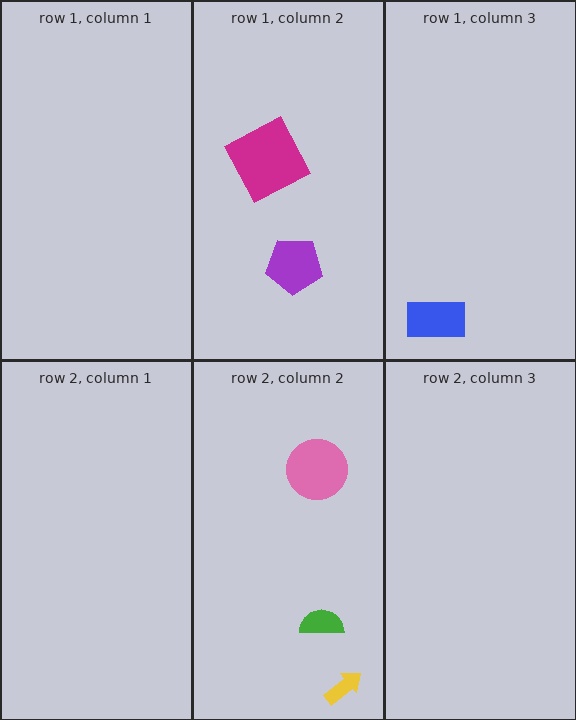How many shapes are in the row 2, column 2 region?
3.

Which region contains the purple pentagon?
The row 1, column 2 region.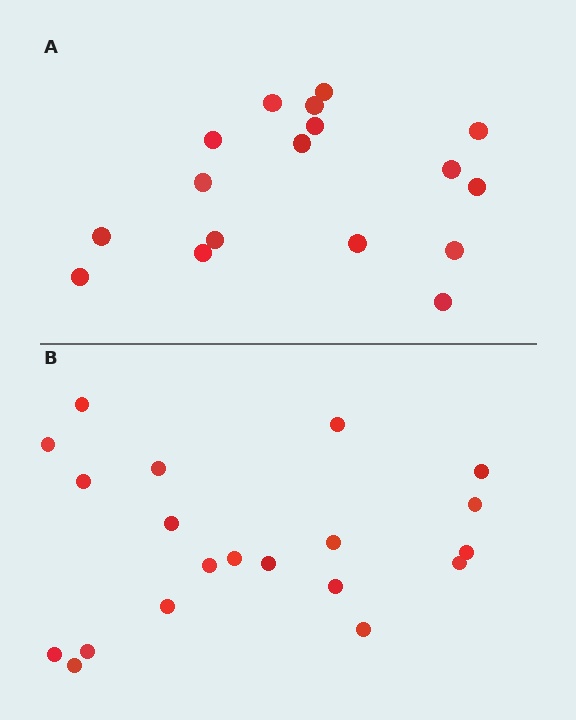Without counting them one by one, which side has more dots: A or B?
Region B (the bottom region) has more dots.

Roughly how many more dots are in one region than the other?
Region B has just a few more — roughly 2 or 3 more dots than region A.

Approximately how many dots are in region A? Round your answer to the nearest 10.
About 20 dots. (The exact count is 17, which rounds to 20.)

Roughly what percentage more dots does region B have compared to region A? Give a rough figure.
About 20% more.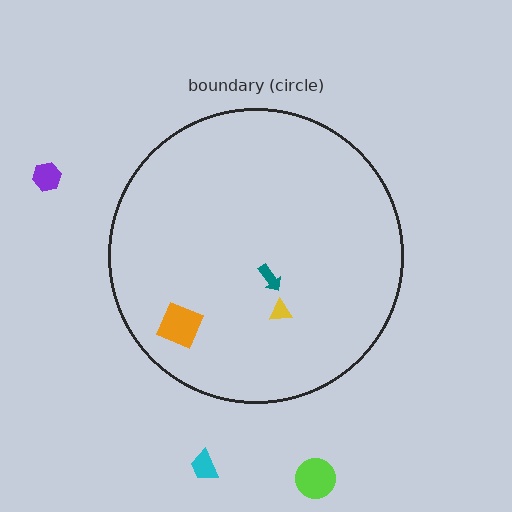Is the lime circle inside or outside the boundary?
Outside.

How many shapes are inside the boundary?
3 inside, 3 outside.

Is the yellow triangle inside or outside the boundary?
Inside.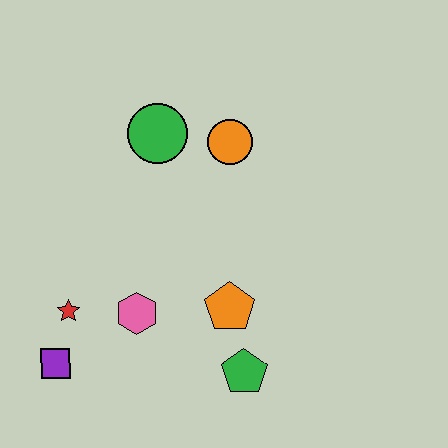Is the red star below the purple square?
No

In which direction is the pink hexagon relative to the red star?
The pink hexagon is to the right of the red star.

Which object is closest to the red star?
The purple square is closest to the red star.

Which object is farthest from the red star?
The orange circle is farthest from the red star.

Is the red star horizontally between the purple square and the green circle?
Yes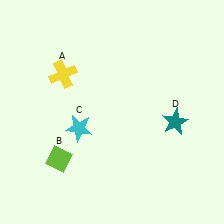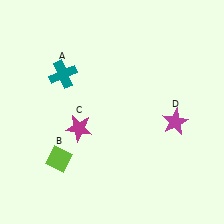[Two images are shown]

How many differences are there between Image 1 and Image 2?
There are 3 differences between the two images.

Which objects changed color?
A changed from yellow to teal. C changed from cyan to magenta. D changed from teal to magenta.